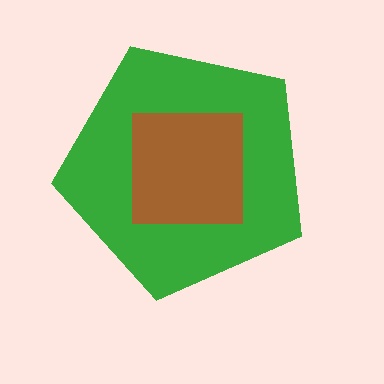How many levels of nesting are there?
2.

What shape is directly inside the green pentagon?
The brown square.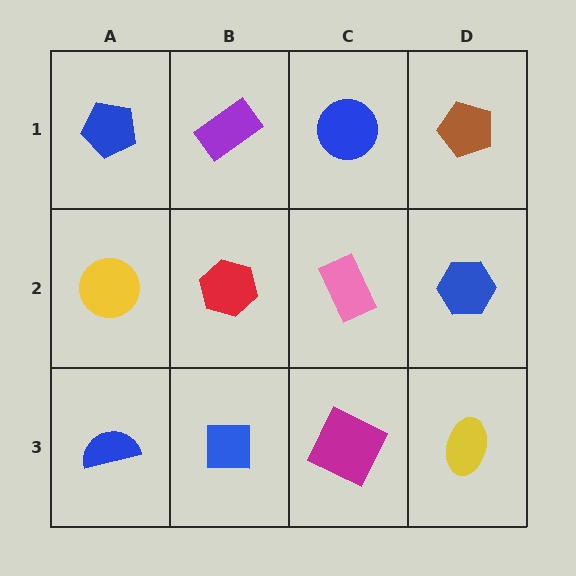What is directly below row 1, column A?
A yellow circle.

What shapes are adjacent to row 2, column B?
A purple rectangle (row 1, column B), a blue square (row 3, column B), a yellow circle (row 2, column A), a pink rectangle (row 2, column C).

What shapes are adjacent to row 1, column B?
A red hexagon (row 2, column B), a blue pentagon (row 1, column A), a blue circle (row 1, column C).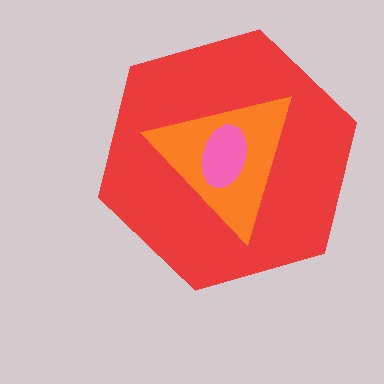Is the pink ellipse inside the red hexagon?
Yes.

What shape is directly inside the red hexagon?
The orange triangle.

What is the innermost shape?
The pink ellipse.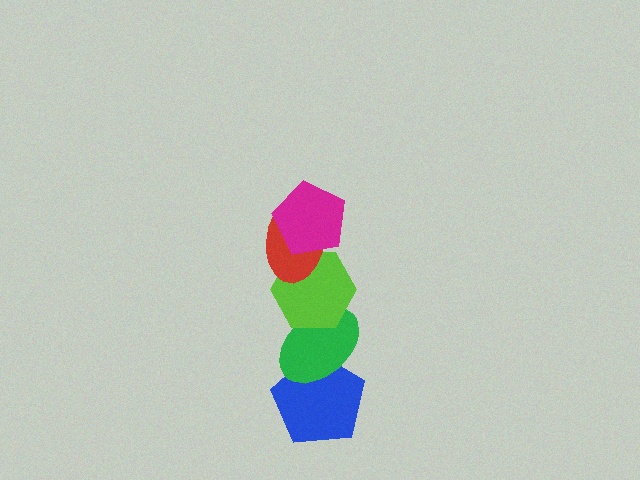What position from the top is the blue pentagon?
The blue pentagon is 5th from the top.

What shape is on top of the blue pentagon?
The green ellipse is on top of the blue pentagon.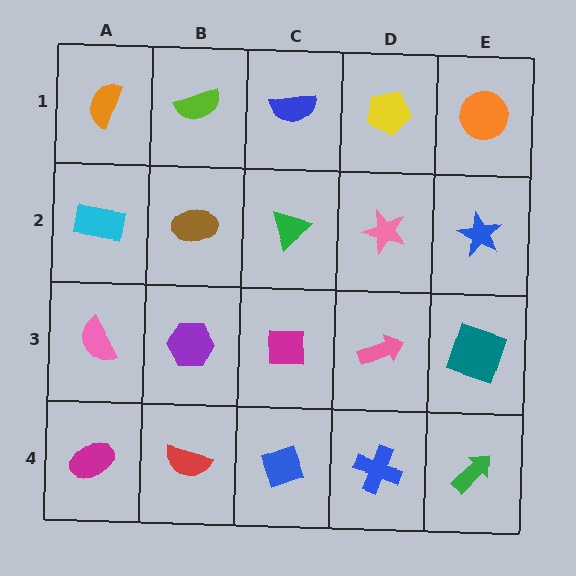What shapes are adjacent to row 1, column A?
A cyan rectangle (row 2, column A), a lime semicircle (row 1, column B).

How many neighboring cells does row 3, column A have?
3.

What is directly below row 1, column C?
A green triangle.